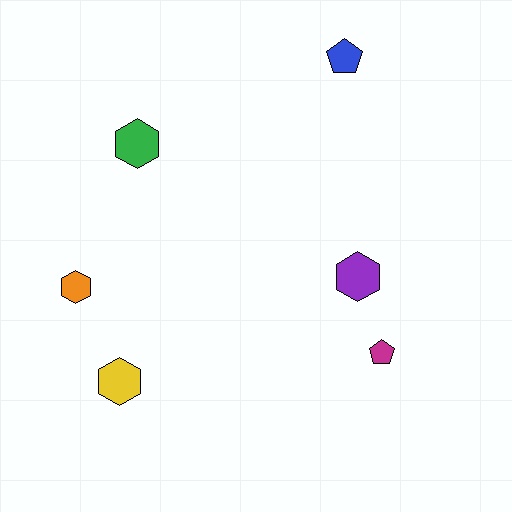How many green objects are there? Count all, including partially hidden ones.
There is 1 green object.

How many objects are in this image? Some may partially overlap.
There are 6 objects.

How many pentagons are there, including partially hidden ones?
There are 2 pentagons.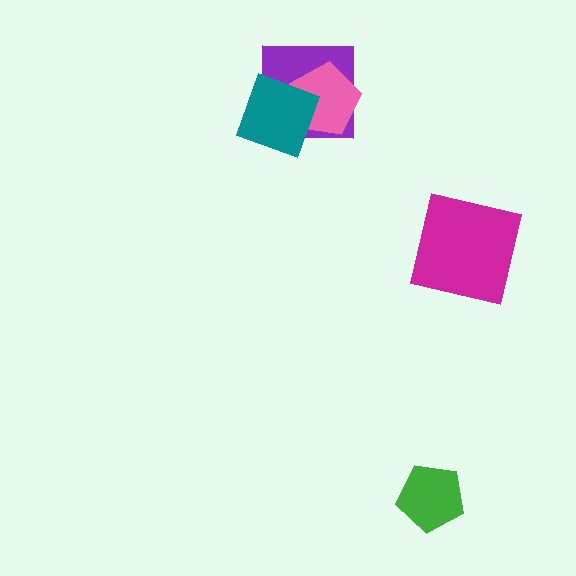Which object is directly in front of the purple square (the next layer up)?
The pink pentagon is directly in front of the purple square.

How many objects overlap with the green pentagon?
0 objects overlap with the green pentagon.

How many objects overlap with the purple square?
2 objects overlap with the purple square.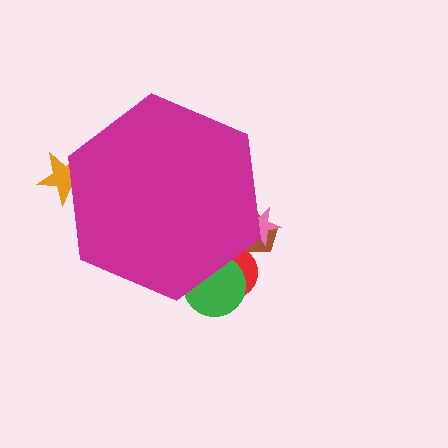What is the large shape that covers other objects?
A magenta hexagon.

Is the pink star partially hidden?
Yes, the pink star is partially hidden behind the magenta hexagon.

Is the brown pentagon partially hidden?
Yes, the brown pentagon is partially hidden behind the magenta hexagon.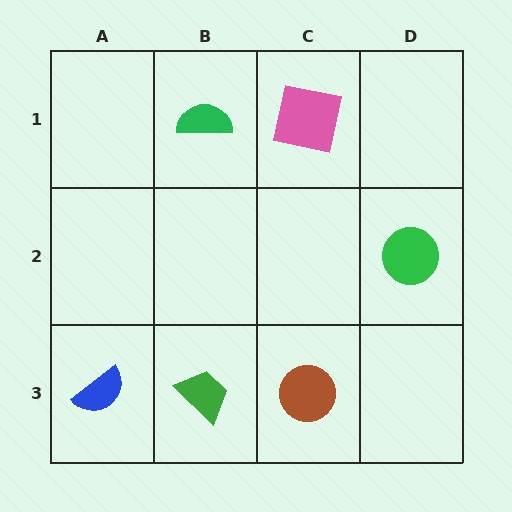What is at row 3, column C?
A brown circle.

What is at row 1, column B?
A green semicircle.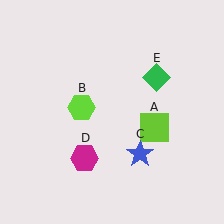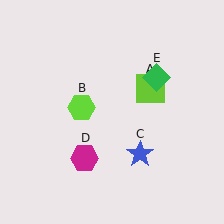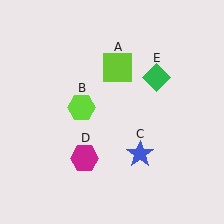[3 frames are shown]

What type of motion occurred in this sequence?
The lime square (object A) rotated counterclockwise around the center of the scene.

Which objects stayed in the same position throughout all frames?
Lime hexagon (object B) and blue star (object C) and magenta hexagon (object D) and green diamond (object E) remained stationary.